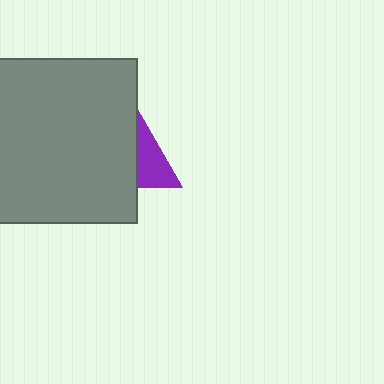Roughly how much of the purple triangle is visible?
A small part of it is visible (roughly 35%).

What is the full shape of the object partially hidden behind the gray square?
The partially hidden object is a purple triangle.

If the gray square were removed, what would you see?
You would see the complete purple triangle.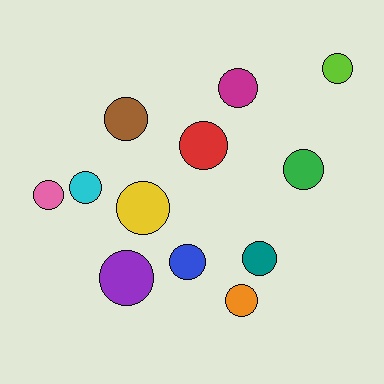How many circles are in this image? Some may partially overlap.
There are 12 circles.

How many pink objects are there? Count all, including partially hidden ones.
There is 1 pink object.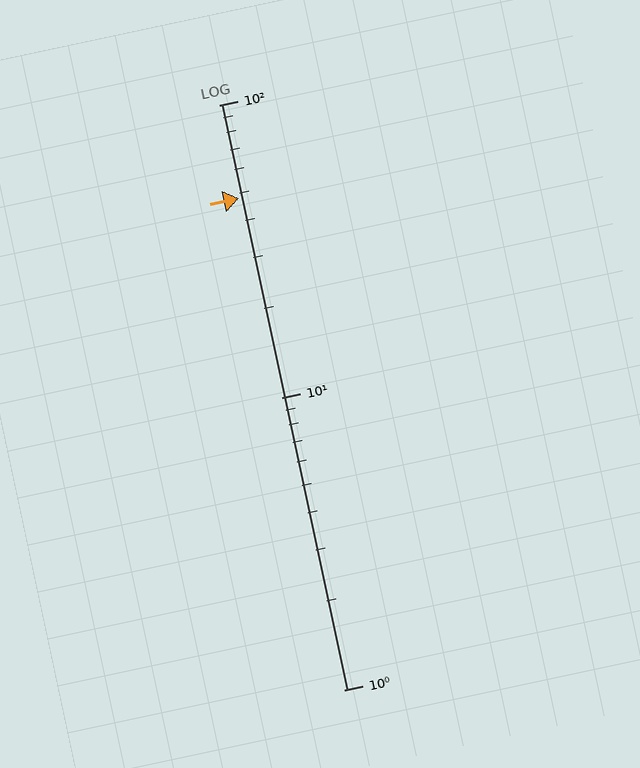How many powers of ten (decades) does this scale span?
The scale spans 2 decades, from 1 to 100.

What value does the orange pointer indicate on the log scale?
The pointer indicates approximately 48.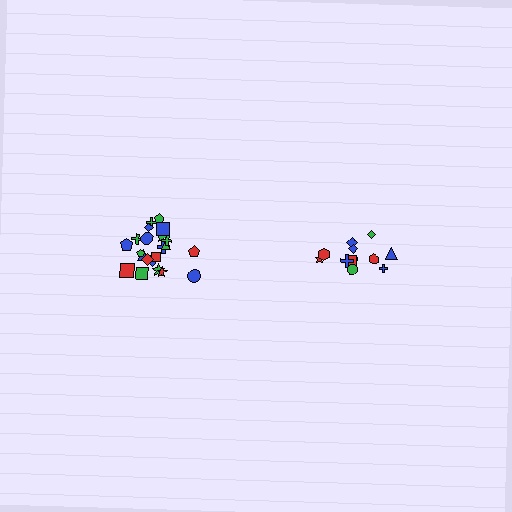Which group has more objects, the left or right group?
The left group.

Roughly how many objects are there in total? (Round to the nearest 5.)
Roughly 35 objects in total.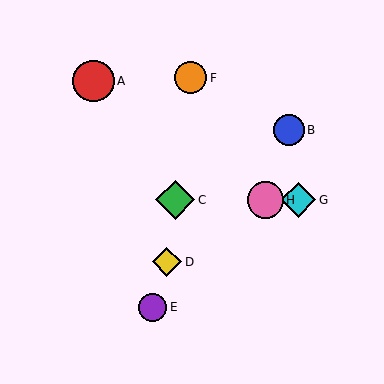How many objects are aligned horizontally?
3 objects (C, G, H) are aligned horizontally.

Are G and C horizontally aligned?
Yes, both are at y≈200.